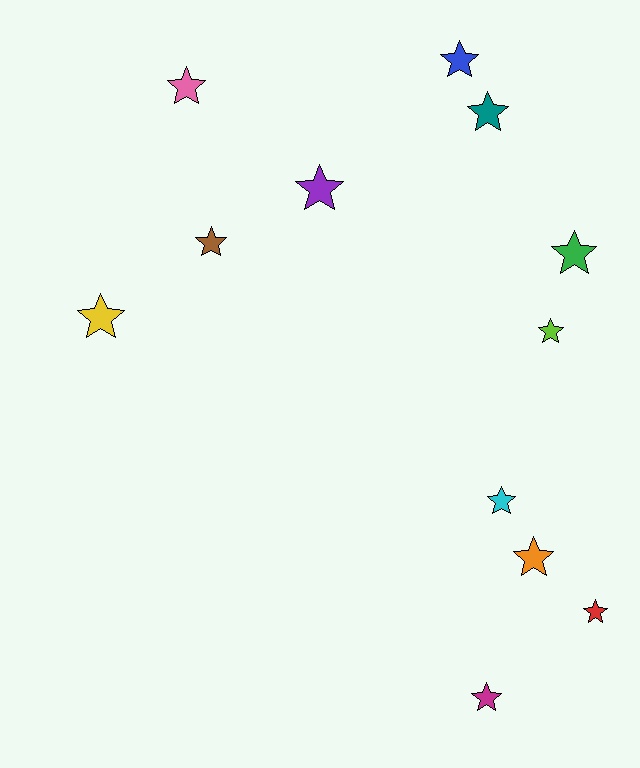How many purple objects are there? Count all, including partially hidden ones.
There is 1 purple object.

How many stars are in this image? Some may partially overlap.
There are 12 stars.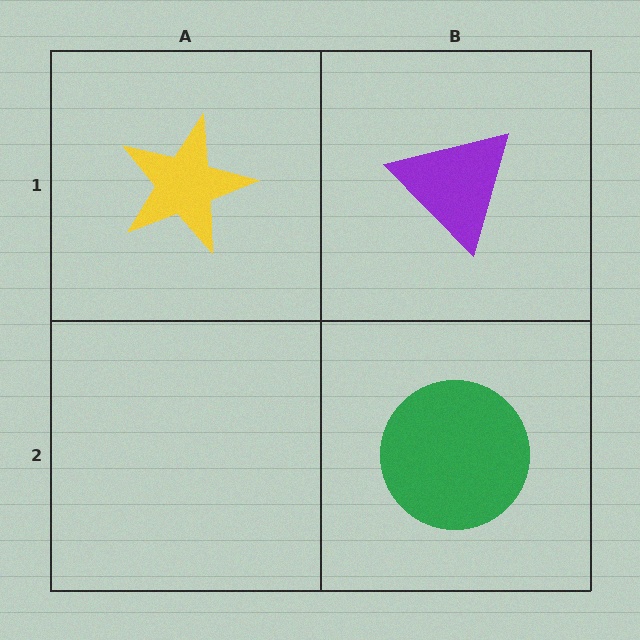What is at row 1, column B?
A purple triangle.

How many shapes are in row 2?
1 shape.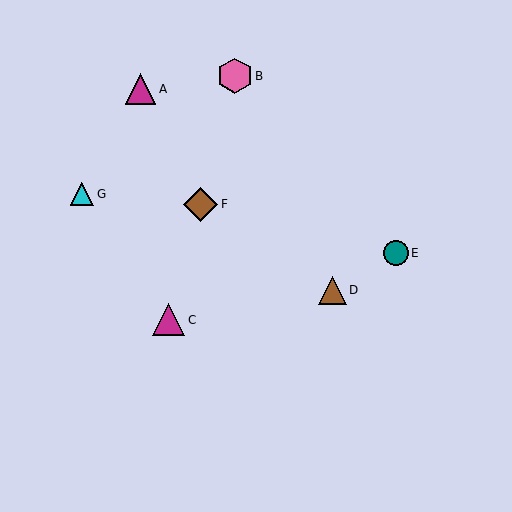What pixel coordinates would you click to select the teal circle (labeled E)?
Click at (396, 253) to select the teal circle E.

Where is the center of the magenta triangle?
The center of the magenta triangle is at (140, 89).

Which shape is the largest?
The pink hexagon (labeled B) is the largest.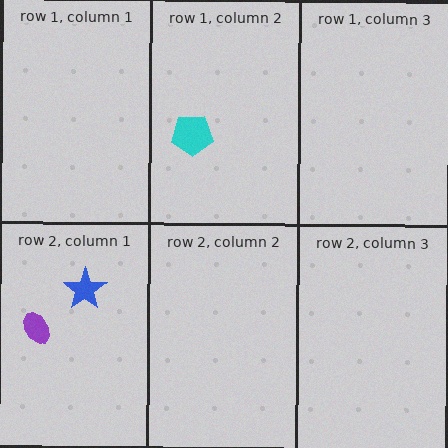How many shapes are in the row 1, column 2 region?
1.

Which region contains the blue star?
The row 2, column 1 region.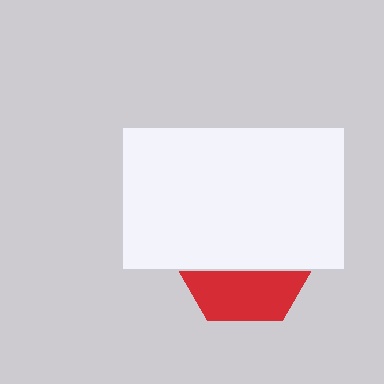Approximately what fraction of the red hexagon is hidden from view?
Roughly 65% of the red hexagon is hidden behind the white rectangle.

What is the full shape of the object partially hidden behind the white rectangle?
The partially hidden object is a red hexagon.